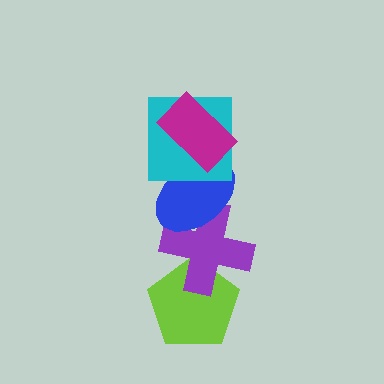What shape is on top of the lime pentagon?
The purple cross is on top of the lime pentagon.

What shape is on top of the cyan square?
The magenta rectangle is on top of the cyan square.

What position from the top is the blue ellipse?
The blue ellipse is 3rd from the top.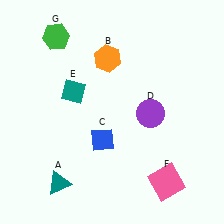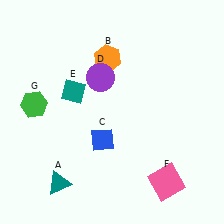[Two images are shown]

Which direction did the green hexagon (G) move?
The green hexagon (G) moved down.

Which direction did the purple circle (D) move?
The purple circle (D) moved left.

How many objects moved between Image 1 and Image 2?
2 objects moved between the two images.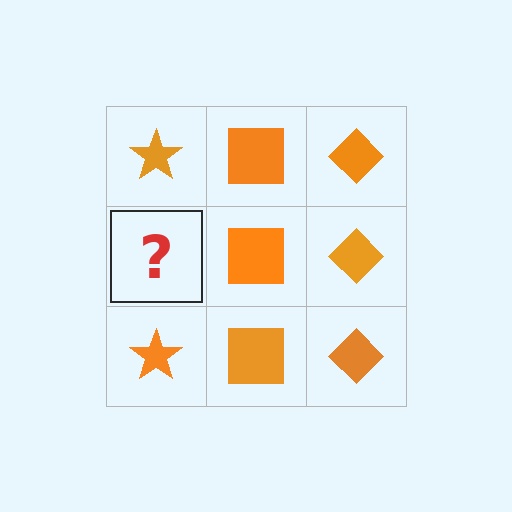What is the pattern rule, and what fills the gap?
The rule is that each column has a consistent shape. The gap should be filled with an orange star.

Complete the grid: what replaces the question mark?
The question mark should be replaced with an orange star.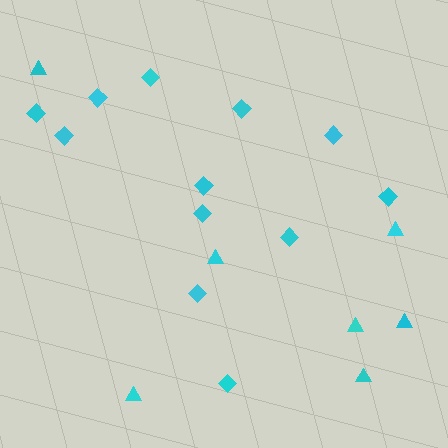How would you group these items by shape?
There are 2 groups: one group of triangles (7) and one group of diamonds (12).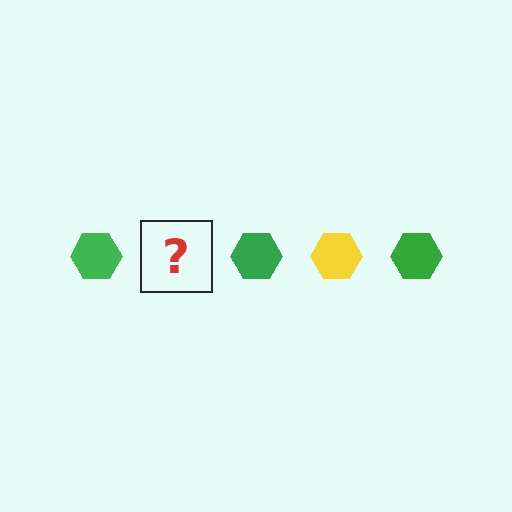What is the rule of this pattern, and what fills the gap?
The rule is that the pattern cycles through green, yellow hexagons. The gap should be filled with a yellow hexagon.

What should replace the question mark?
The question mark should be replaced with a yellow hexagon.